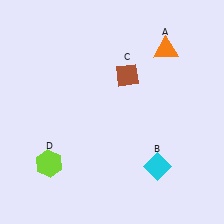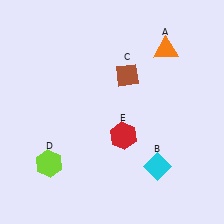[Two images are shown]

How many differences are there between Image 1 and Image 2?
There is 1 difference between the two images.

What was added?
A red hexagon (E) was added in Image 2.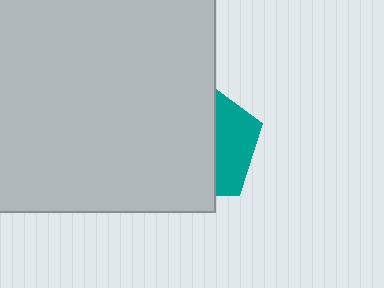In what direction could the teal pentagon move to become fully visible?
The teal pentagon could move right. That would shift it out from behind the light gray rectangle entirely.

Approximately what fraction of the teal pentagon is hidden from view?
Roughly 66% of the teal pentagon is hidden behind the light gray rectangle.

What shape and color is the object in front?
The object in front is a light gray rectangle.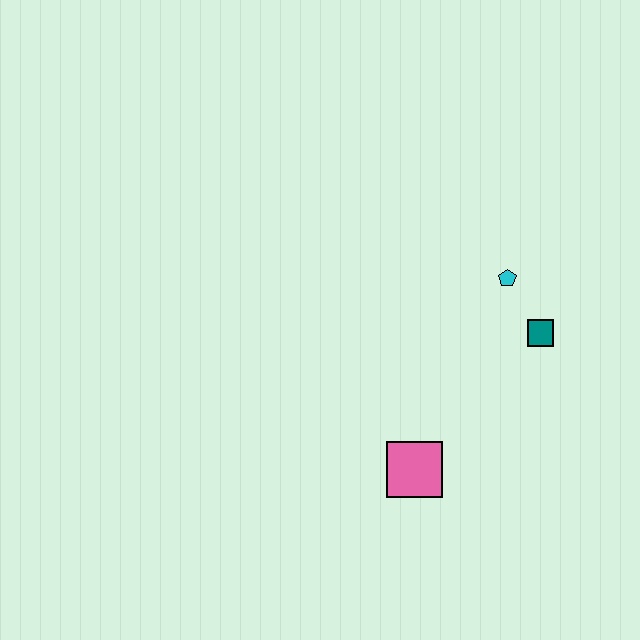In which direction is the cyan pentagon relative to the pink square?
The cyan pentagon is above the pink square.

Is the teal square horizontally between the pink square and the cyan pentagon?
No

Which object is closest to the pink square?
The teal square is closest to the pink square.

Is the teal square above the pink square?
Yes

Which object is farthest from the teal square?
The pink square is farthest from the teal square.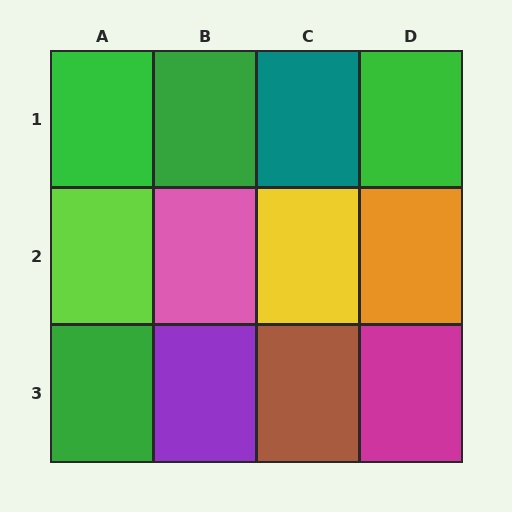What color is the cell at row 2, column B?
Pink.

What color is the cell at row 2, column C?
Yellow.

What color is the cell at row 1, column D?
Green.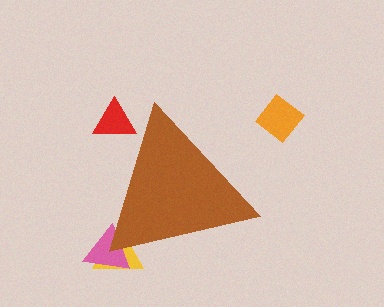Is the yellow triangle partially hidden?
Yes, the yellow triangle is partially hidden behind the brown triangle.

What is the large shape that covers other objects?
A brown triangle.